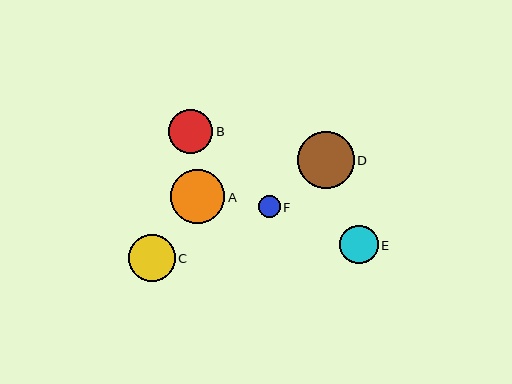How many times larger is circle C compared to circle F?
Circle C is approximately 2.2 times the size of circle F.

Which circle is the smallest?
Circle F is the smallest with a size of approximately 22 pixels.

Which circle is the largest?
Circle D is the largest with a size of approximately 57 pixels.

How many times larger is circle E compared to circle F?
Circle E is approximately 1.8 times the size of circle F.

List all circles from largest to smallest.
From largest to smallest: D, A, C, B, E, F.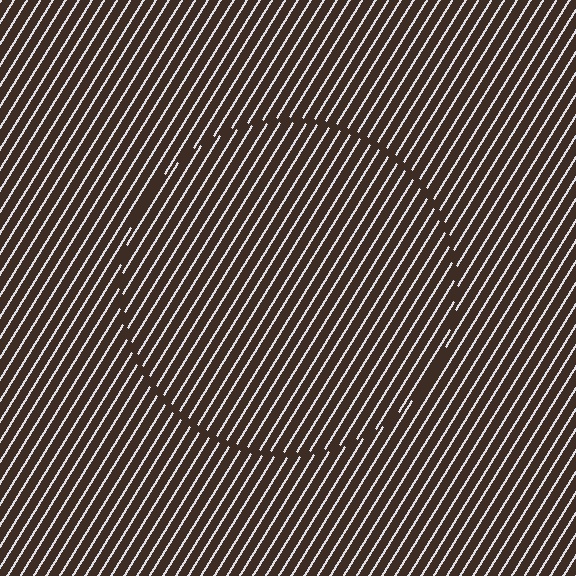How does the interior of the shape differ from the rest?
The interior of the shape contains the same grating, shifted by half a period — the contour is defined by the phase discontinuity where line-ends from the inner and outer gratings abut.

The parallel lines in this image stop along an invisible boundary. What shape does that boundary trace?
An illusory circle. The interior of the shape contains the same grating, shifted by half a period — the contour is defined by the phase discontinuity where line-ends from the inner and outer gratings abut.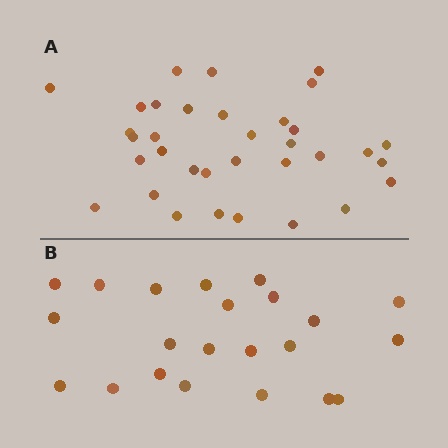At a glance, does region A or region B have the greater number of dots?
Region A (the top region) has more dots.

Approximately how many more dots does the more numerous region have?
Region A has roughly 12 or so more dots than region B.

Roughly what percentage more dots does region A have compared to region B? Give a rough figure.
About 55% more.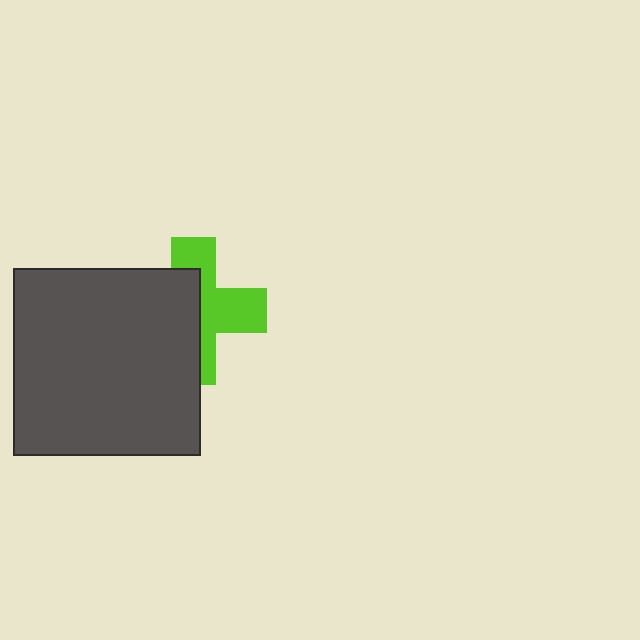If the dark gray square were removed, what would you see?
You would see the complete lime cross.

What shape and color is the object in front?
The object in front is a dark gray square.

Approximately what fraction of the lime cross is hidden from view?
Roughly 53% of the lime cross is hidden behind the dark gray square.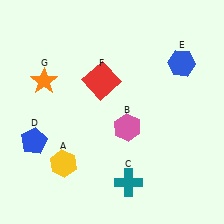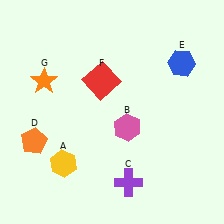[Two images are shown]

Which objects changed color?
C changed from teal to purple. D changed from blue to orange.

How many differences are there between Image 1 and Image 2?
There are 2 differences between the two images.